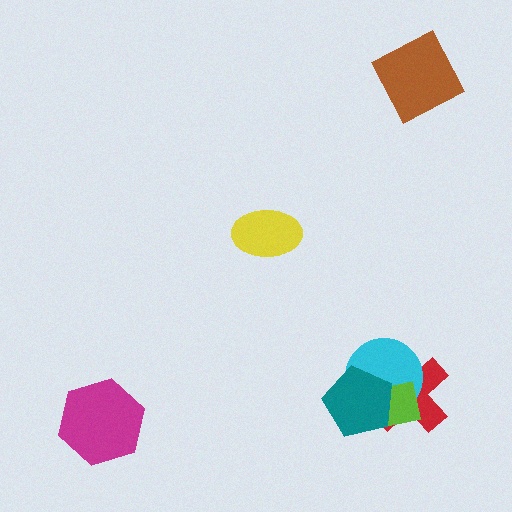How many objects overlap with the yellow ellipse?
0 objects overlap with the yellow ellipse.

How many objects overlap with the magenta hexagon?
0 objects overlap with the magenta hexagon.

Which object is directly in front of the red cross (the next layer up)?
The cyan circle is directly in front of the red cross.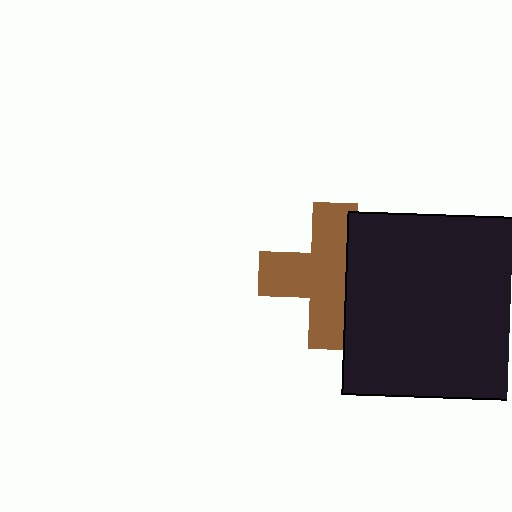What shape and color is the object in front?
The object in front is a black square.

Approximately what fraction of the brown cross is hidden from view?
Roughly 33% of the brown cross is hidden behind the black square.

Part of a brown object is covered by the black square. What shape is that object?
It is a cross.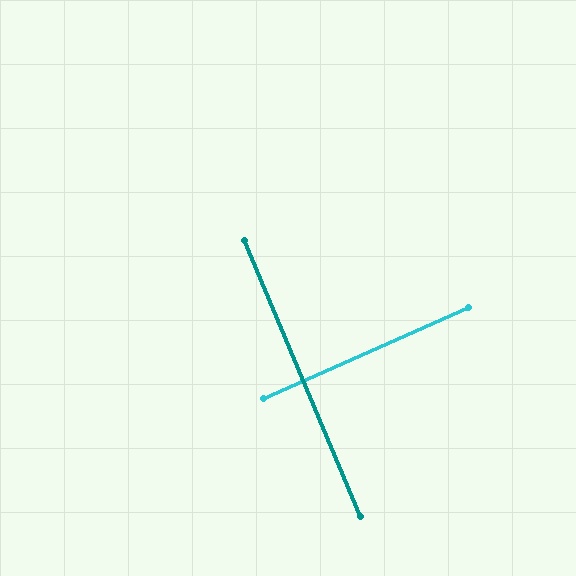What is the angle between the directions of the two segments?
Approximately 89 degrees.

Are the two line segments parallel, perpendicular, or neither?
Perpendicular — they meet at approximately 89°.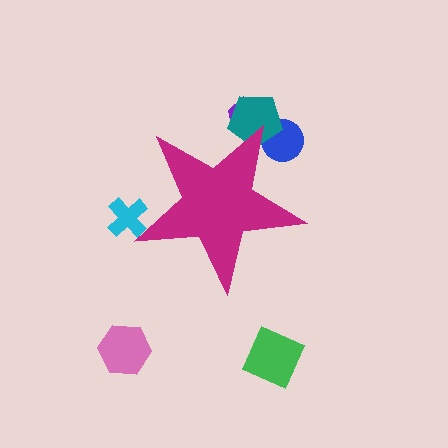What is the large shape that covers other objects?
A magenta star.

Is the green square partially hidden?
No, the green square is fully visible.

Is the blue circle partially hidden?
Yes, the blue circle is partially hidden behind the magenta star.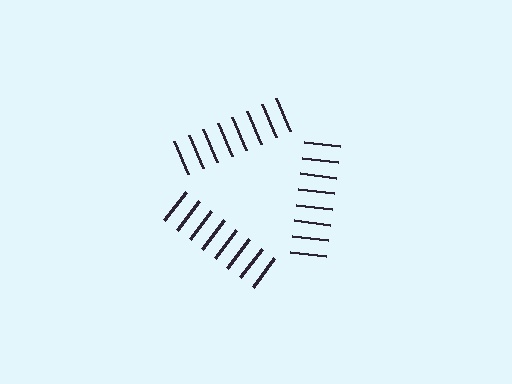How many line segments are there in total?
24 — 8 along each of the 3 edges.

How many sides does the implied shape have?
3 sides — the line-ends trace a triangle.